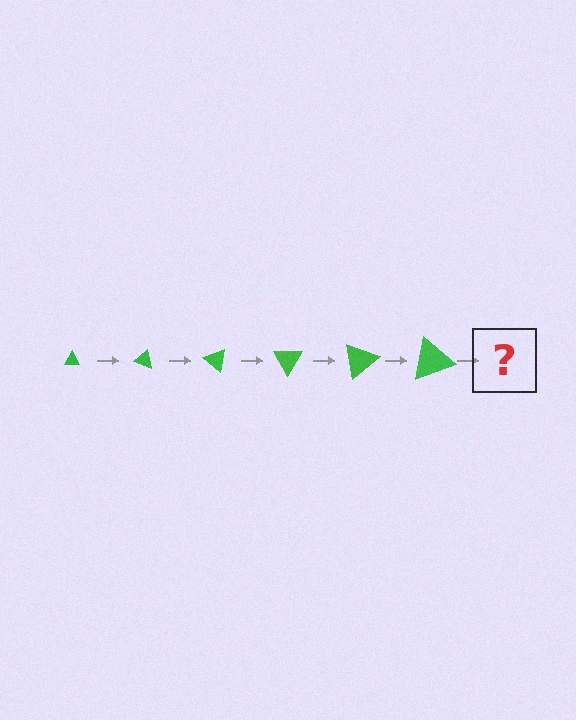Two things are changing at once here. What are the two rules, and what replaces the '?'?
The two rules are that the triangle grows larger each step and it rotates 20 degrees each step. The '?' should be a triangle, larger than the previous one and rotated 120 degrees from the start.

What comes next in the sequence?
The next element should be a triangle, larger than the previous one and rotated 120 degrees from the start.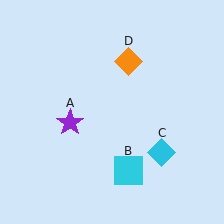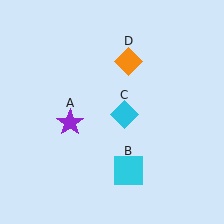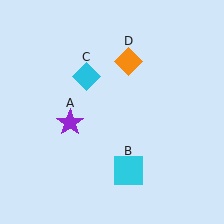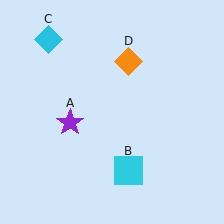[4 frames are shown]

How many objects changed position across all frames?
1 object changed position: cyan diamond (object C).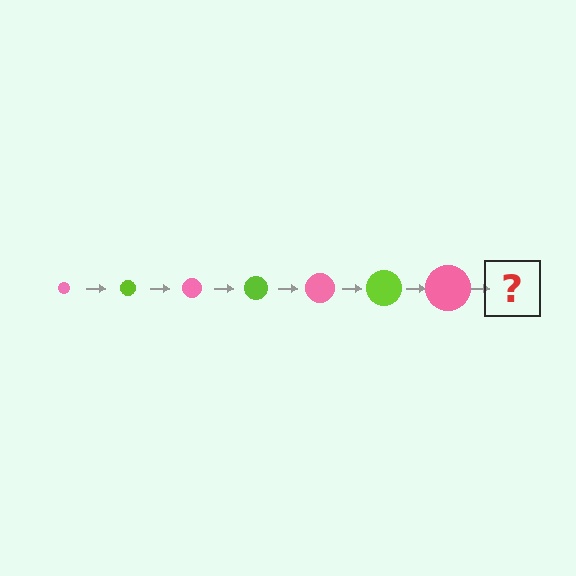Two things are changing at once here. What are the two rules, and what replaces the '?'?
The two rules are that the circle grows larger each step and the color cycles through pink and lime. The '?' should be a lime circle, larger than the previous one.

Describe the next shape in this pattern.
It should be a lime circle, larger than the previous one.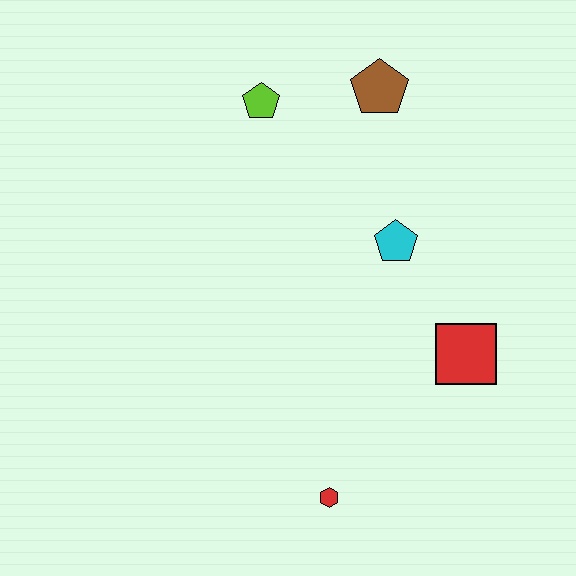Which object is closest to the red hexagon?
The red square is closest to the red hexagon.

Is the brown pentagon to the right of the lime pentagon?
Yes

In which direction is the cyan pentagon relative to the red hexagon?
The cyan pentagon is above the red hexagon.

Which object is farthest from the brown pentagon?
The red hexagon is farthest from the brown pentagon.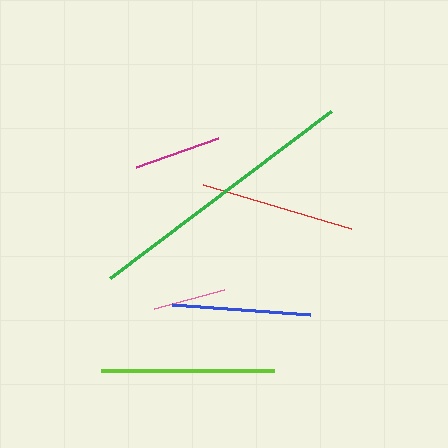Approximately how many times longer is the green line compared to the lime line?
The green line is approximately 1.6 times the length of the lime line.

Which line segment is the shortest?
The pink line is the shortest at approximately 73 pixels.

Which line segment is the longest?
The green line is the longest at approximately 277 pixels.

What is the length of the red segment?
The red segment is approximately 154 pixels long.